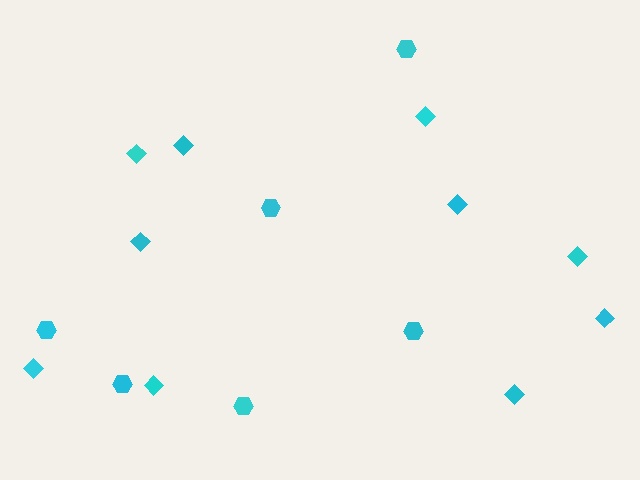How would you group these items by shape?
There are 2 groups: one group of diamonds (10) and one group of hexagons (6).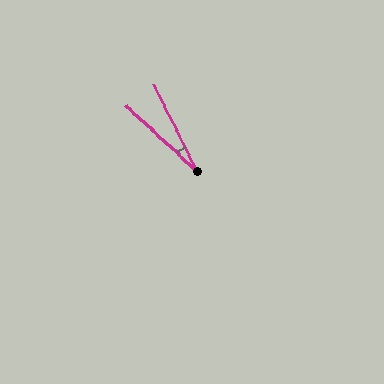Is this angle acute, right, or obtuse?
It is acute.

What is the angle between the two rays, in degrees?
Approximately 21 degrees.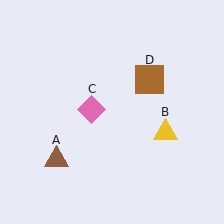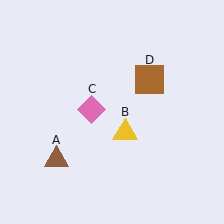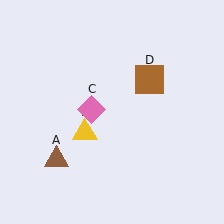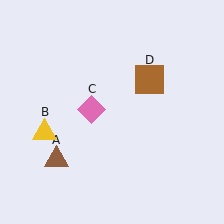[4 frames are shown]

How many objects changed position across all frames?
1 object changed position: yellow triangle (object B).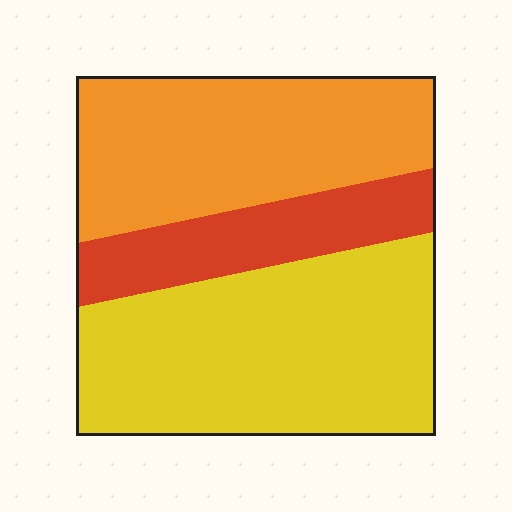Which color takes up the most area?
Yellow, at roughly 45%.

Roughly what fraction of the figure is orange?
Orange covers 36% of the figure.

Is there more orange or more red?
Orange.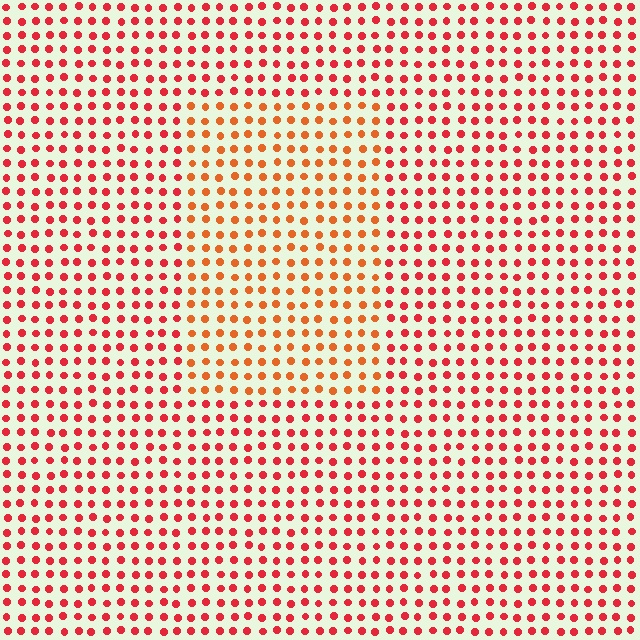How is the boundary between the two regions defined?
The boundary is defined purely by a slight shift in hue (about 26 degrees). Spacing, size, and orientation are identical on both sides.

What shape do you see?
I see a rectangle.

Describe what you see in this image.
The image is filled with small red elements in a uniform arrangement. A rectangle-shaped region is visible where the elements are tinted to a slightly different hue, forming a subtle color boundary.